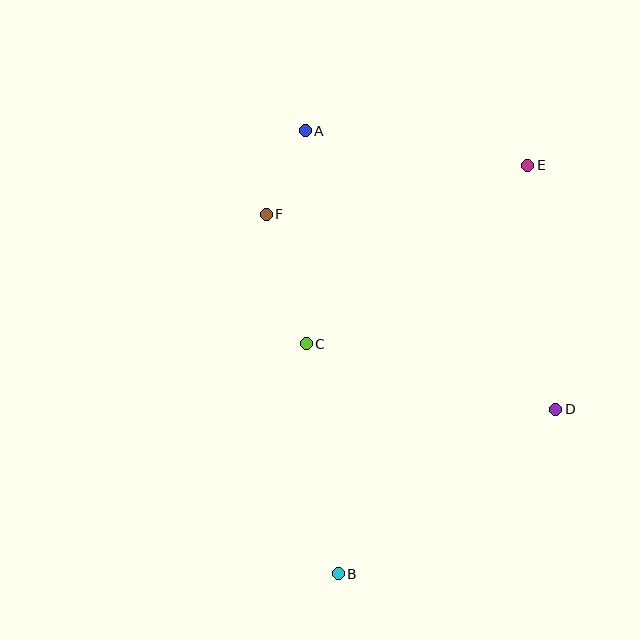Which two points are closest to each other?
Points A and F are closest to each other.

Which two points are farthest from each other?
Points B and E are farthest from each other.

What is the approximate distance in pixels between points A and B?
The distance between A and B is approximately 444 pixels.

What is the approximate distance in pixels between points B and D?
The distance between B and D is approximately 273 pixels.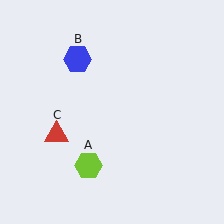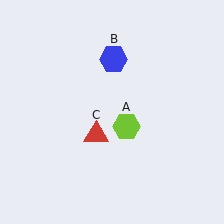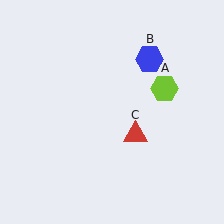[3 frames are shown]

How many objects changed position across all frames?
3 objects changed position: lime hexagon (object A), blue hexagon (object B), red triangle (object C).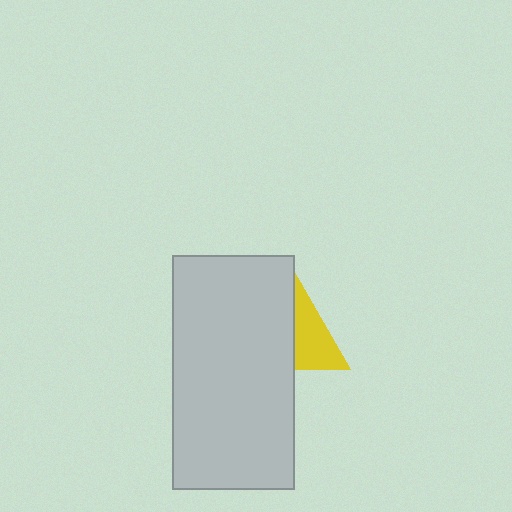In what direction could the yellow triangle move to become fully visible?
The yellow triangle could move right. That would shift it out from behind the light gray rectangle entirely.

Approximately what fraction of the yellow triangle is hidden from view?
Roughly 59% of the yellow triangle is hidden behind the light gray rectangle.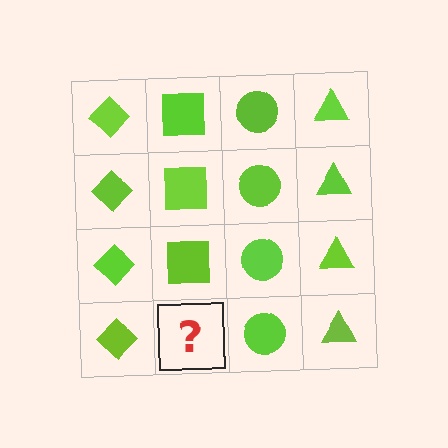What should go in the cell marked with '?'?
The missing cell should contain a lime square.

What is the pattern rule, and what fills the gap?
The rule is that each column has a consistent shape. The gap should be filled with a lime square.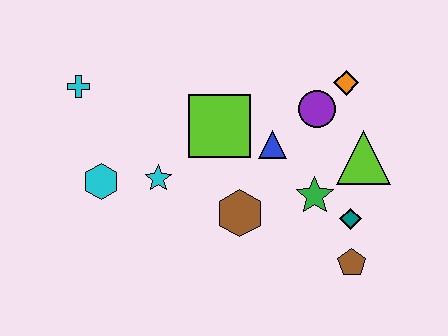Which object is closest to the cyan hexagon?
The cyan star is closest to the cyan hexagon.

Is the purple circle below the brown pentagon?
No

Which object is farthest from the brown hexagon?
The cyan cross is farthest from the brown hexagon.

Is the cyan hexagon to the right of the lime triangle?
No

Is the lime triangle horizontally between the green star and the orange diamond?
No